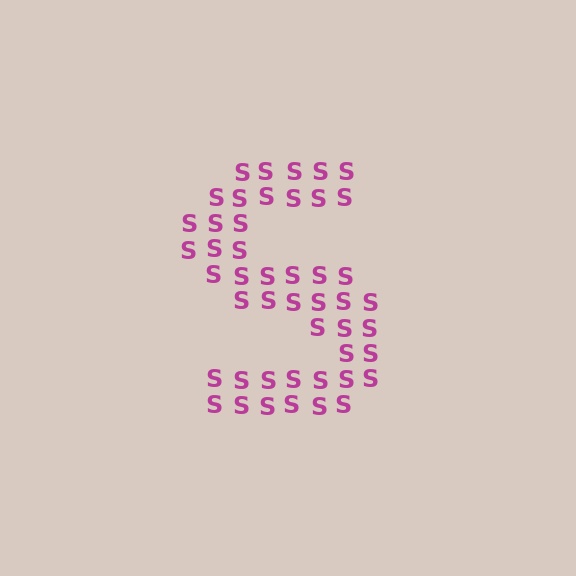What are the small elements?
The small elements are letter S's.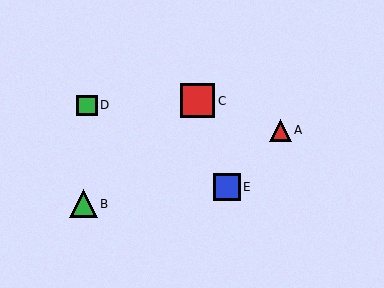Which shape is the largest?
The red square (labeled C) is the largest.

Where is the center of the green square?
The center of the green square is at (87, 105).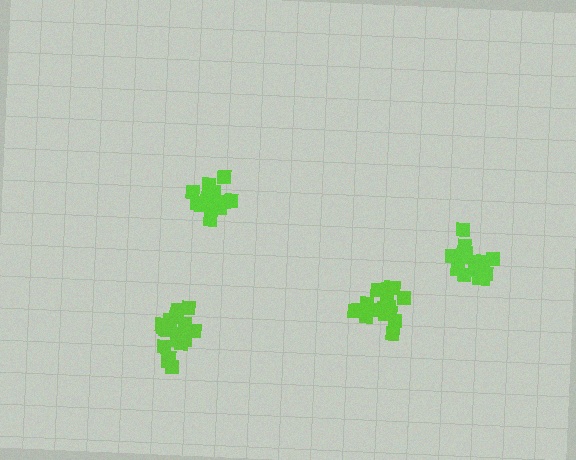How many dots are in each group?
Group 1: 17 dots, Group 2: 16 dots, Group 3: 21 dots, Group 4: 17 dots (71 total).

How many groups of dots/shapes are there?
There are 4 groups.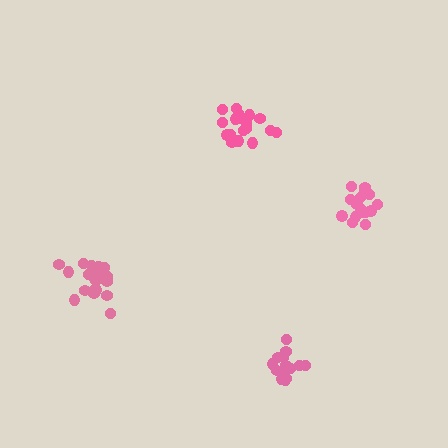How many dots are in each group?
Group 1: 20 dots, Group 2: 18 dots, Group 3: 17 dots, Group 4: 15 dots (70 total).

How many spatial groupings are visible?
There are 4 spatial groupings.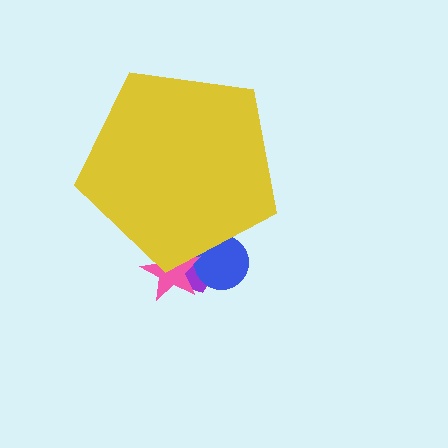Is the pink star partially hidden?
Yes, the pink star is partially hidden behind the yellow pentagon.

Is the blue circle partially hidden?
Yes, the blue circle is partially hidden behind the yellow pentagon.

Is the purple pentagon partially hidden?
Yes, the purple pentagon is partially hidden behind the yellow pentagon.